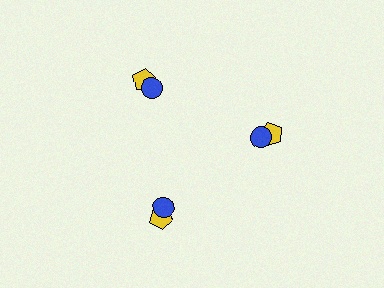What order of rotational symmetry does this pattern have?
This pattern has 3-fold rotational symmetry.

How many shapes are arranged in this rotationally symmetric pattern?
There are 6 shapes, arranged in 3 groups of 2.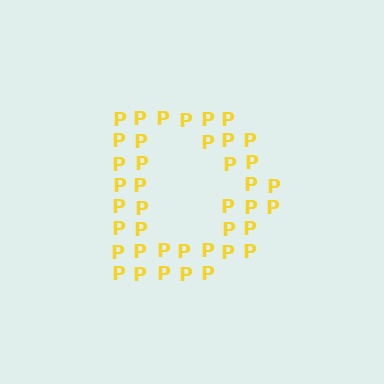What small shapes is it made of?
It is made of small letter P's.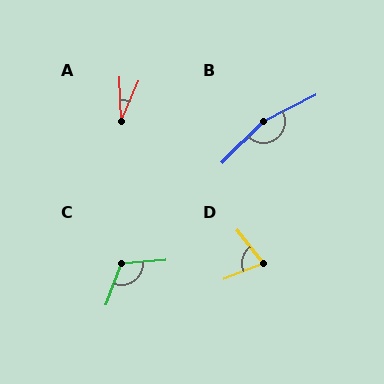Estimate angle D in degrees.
Approximately 73 degrees.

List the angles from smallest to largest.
A (26°), D (73°), C (115°), B (162°).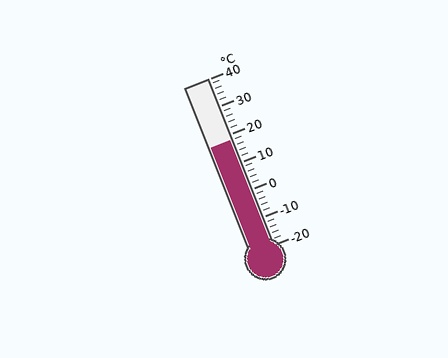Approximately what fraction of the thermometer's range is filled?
The thermometer is filled to approximately 65% of its range.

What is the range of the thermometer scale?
The thermometer scale ranges from -20°C to 40°C.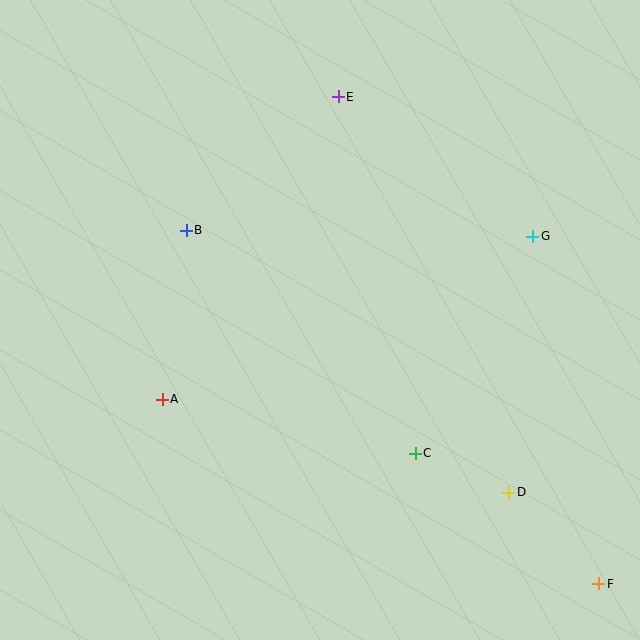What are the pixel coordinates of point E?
Point E is at (338, 97).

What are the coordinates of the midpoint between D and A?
The midpoint between D and A is at (335, 446).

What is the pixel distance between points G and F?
The distance between G and F is 353 pixels.